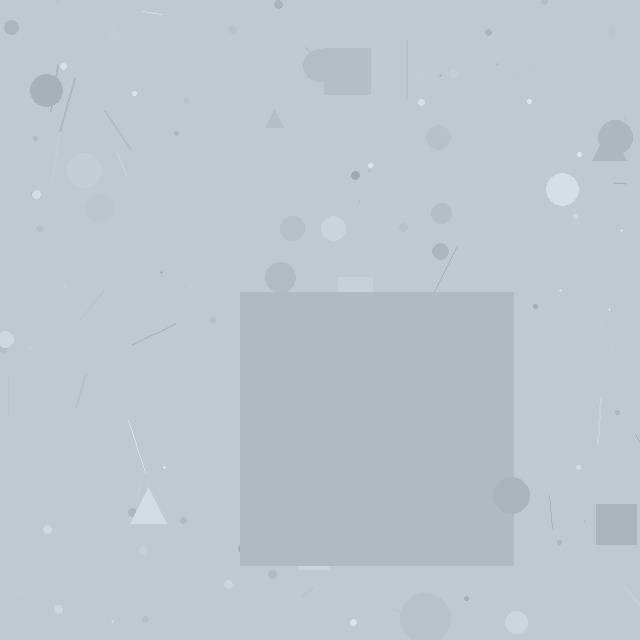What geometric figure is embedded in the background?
A square is embedded in the background.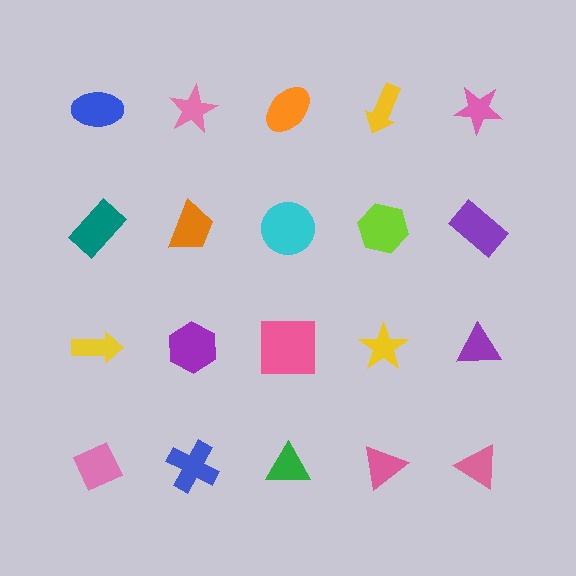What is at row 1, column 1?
A blue ellipse.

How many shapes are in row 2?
5 shapes.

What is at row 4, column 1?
A pink diamond.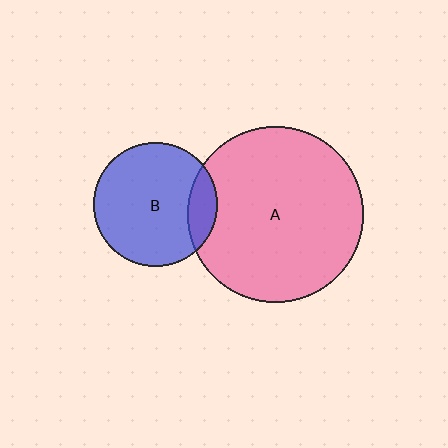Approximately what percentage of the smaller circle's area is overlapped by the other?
Approximately 15%.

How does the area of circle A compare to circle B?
Approximately 2.0 times.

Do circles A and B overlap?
Yes.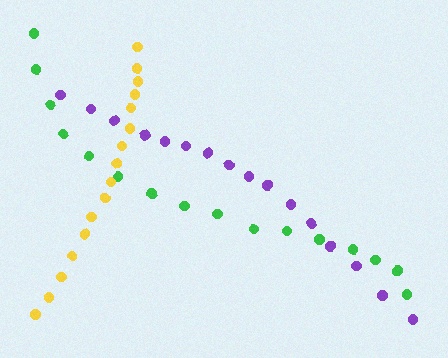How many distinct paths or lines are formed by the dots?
There are 3 distinct paths.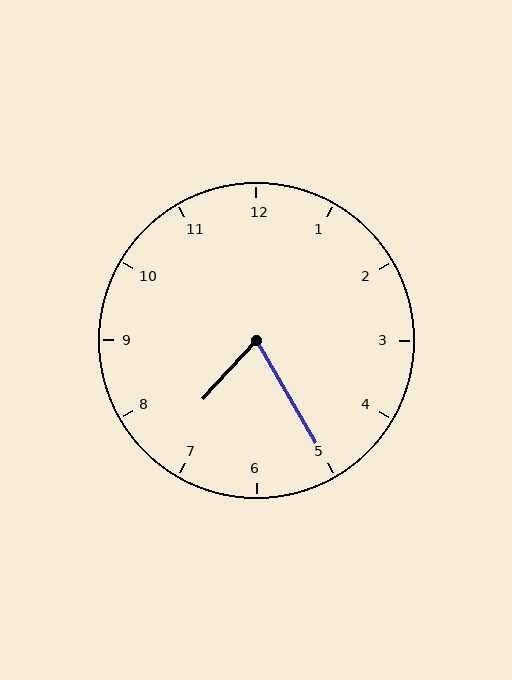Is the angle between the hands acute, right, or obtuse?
It is acute.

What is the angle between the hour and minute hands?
Approximately 72 degrees.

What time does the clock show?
7:25.